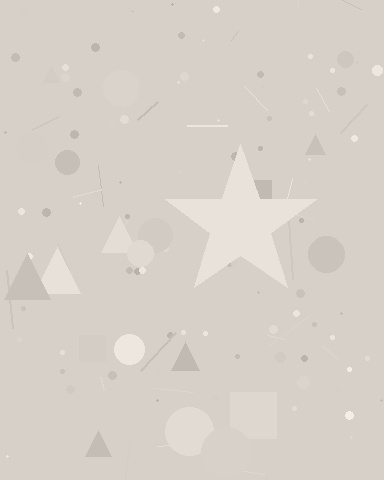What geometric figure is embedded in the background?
A star is embedded in the background.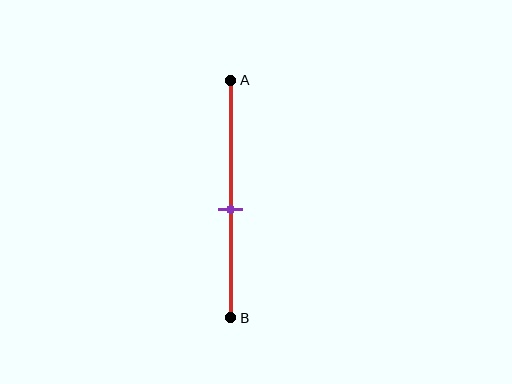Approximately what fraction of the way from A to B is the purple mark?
The purple mark is approximately 55% of the way from A to B.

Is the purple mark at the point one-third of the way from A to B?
No, the mark is at about 55% from A, not at the 33% one-third point.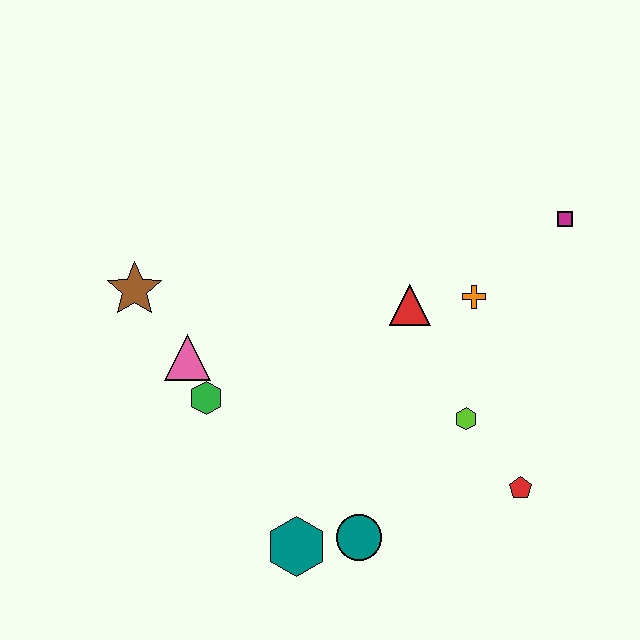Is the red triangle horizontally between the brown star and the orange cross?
Yes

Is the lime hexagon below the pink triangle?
Yes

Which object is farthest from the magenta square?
The brown star is farthest from the magenta square.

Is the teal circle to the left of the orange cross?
Yes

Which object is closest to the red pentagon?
The lime hexagon is closest to the red pentagon.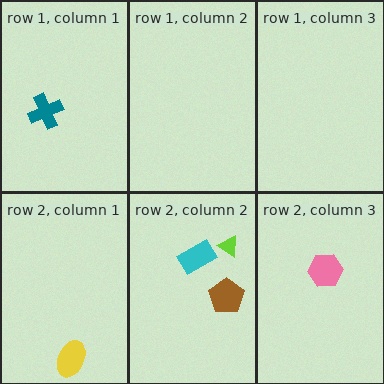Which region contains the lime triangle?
The row 2, column 2 region.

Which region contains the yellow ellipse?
The row 2, column 1 region.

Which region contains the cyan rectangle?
The row 2, column 2 region.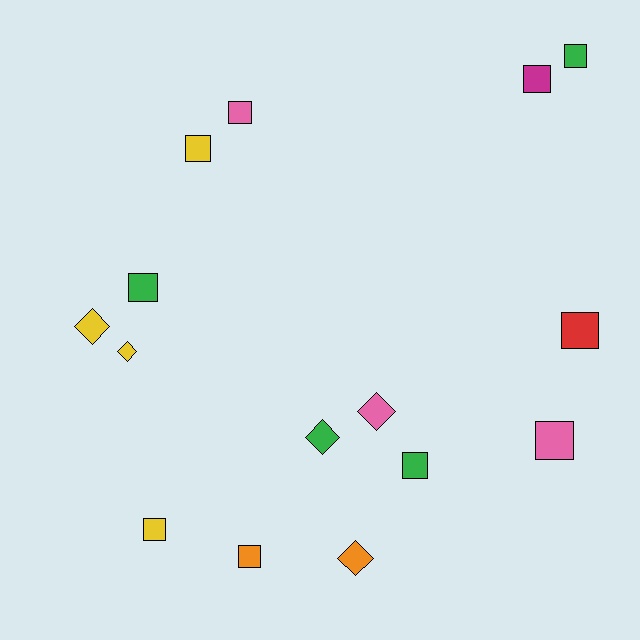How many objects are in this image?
There are 15 objects.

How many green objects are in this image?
There are 4 green objects.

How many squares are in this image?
There are 10 squares.